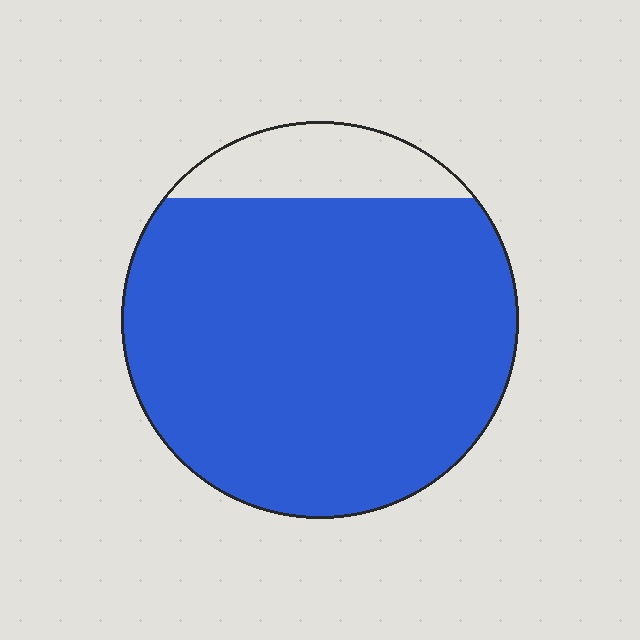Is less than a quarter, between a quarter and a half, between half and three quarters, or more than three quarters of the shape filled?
More than three quarters.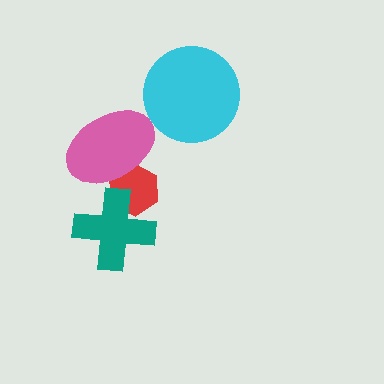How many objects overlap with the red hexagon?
2 objects overlap with the red hexagon.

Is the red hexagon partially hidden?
Yes, it is partially covered by another shape.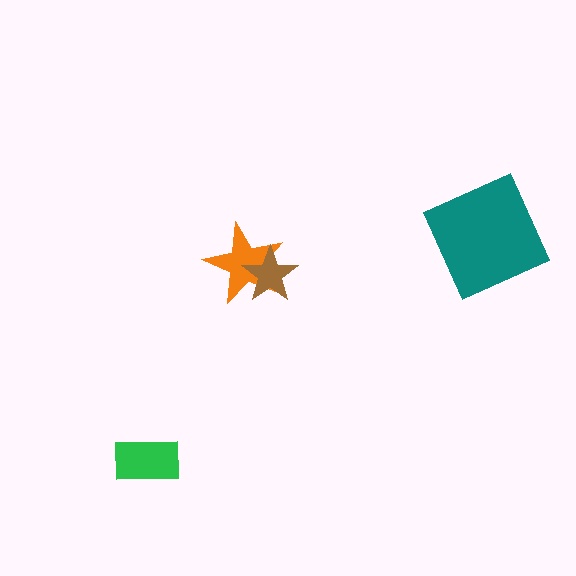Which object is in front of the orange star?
The brown star is in front of the orange star.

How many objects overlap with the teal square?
0 objects overlap with the teal square.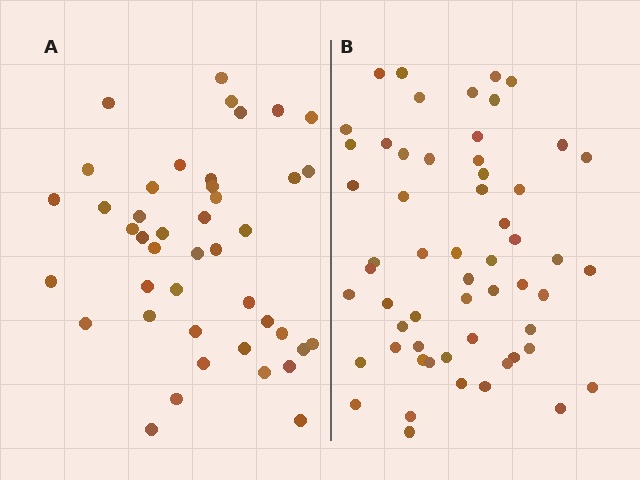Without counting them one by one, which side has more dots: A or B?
Region B (the right region) has more dots.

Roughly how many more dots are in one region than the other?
Region B has approximately 15 more dots than region A.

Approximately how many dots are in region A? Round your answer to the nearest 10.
About 40 dots. (The exact count is 43, which rounds to 40.)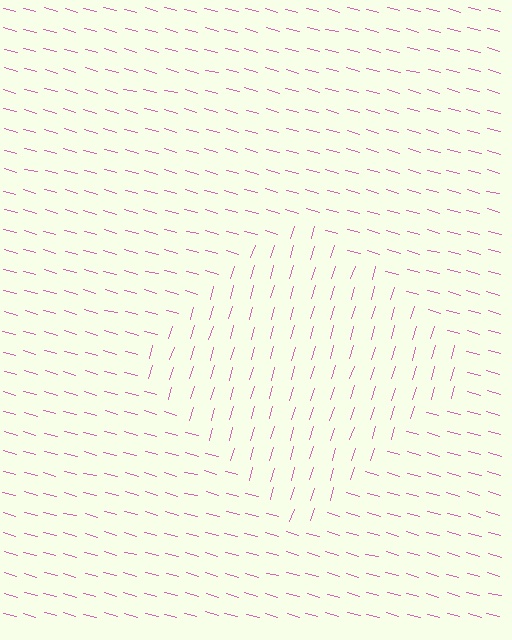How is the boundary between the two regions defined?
The boundary is defined purely by a change in line orientation (approximately 89 degrees difference). All lines are the same color and thickness.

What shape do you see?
I see a diamond.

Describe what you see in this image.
The image is filled with small pink line segments. A diamond region in the image has lines oriented differently from the surrounding lines, creating a visible texture boundary.